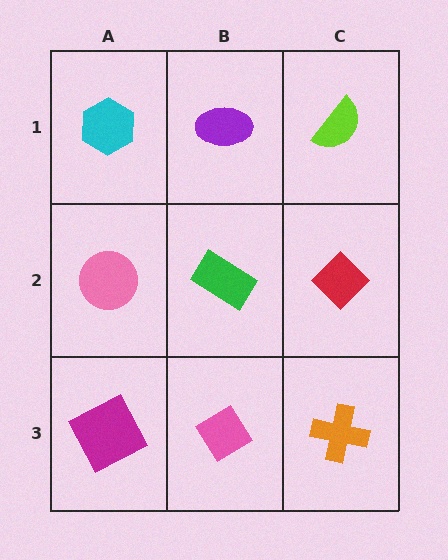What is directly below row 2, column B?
A pink diamond.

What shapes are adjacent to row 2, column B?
A purple ellipse (row 1, column B), a pink diamond (row 3, column B), a pink circle (row 2, column A), a red diamond (row 2, column C).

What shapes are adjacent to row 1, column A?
A pink circle (row 2, column A), a purple ellipse (row 1, column B).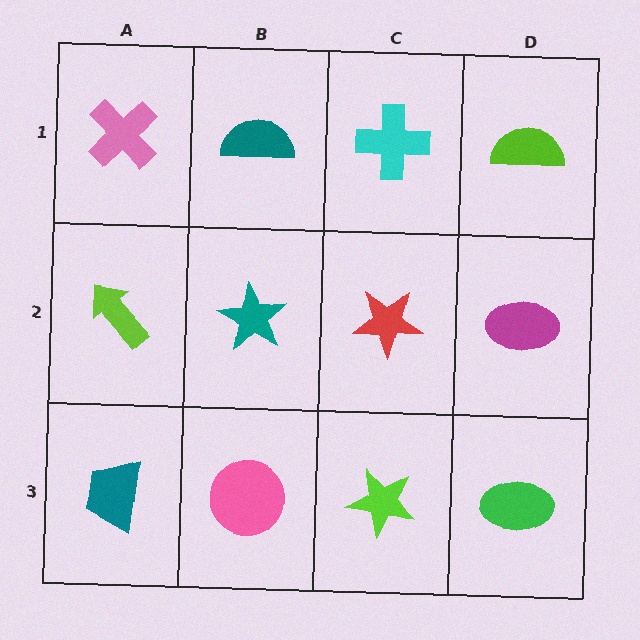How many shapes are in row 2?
4 shapes.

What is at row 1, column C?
A cyan cross.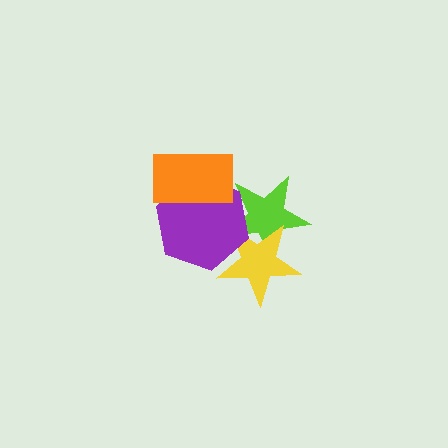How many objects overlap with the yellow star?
2 objects overlap with the yellow star.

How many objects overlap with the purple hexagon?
3 objects overlap with the purple hexagon.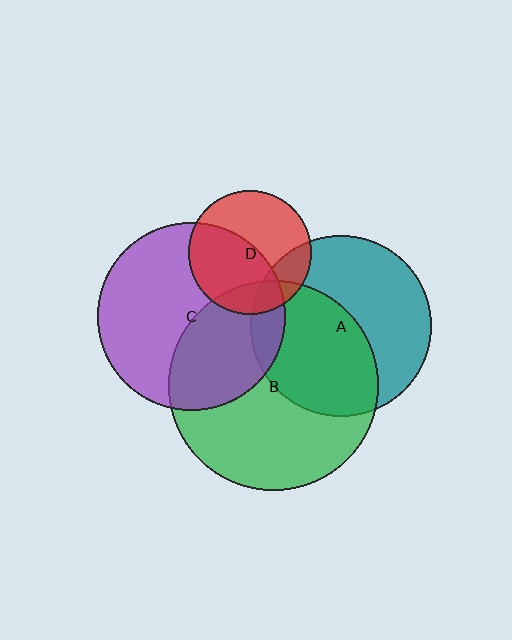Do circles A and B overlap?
Yes.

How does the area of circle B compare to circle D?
Approximately 2.9 times.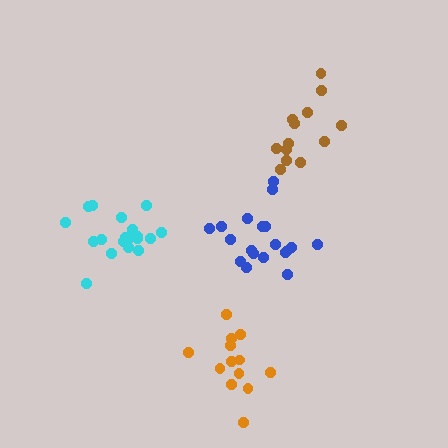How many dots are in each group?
Group 1: 13 dots, Group 2: 19 dots, Group 3: 19 dots, Group 4: 13 dots (64 total).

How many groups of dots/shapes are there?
There are 4 groups.